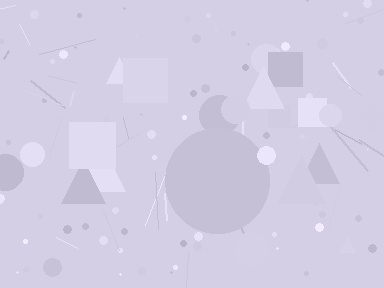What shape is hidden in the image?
A circle is hidden in the image.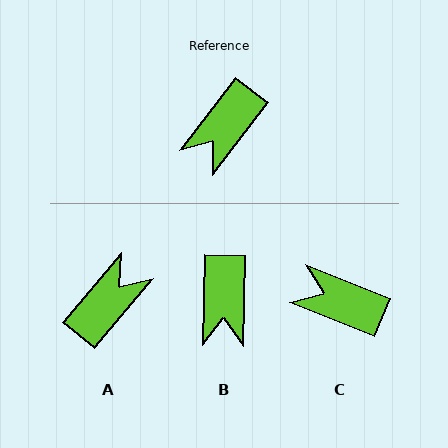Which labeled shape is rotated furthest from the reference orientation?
A, about 178 degrees away.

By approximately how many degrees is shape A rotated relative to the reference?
Approximately 178 degrees counter-clockwise.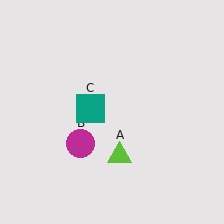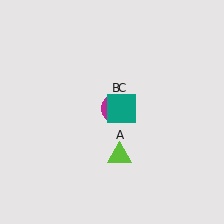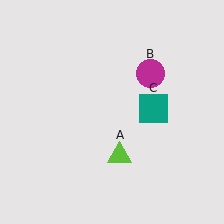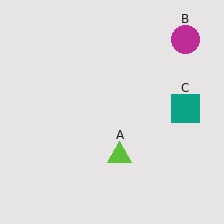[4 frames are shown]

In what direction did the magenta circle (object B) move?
The magenta circle (object B) moved up and to the right.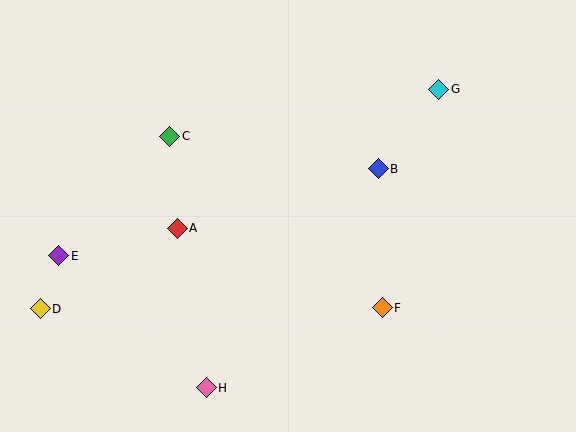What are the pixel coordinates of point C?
Point C is at (170, 136).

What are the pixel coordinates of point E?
Point E is at (59, 256).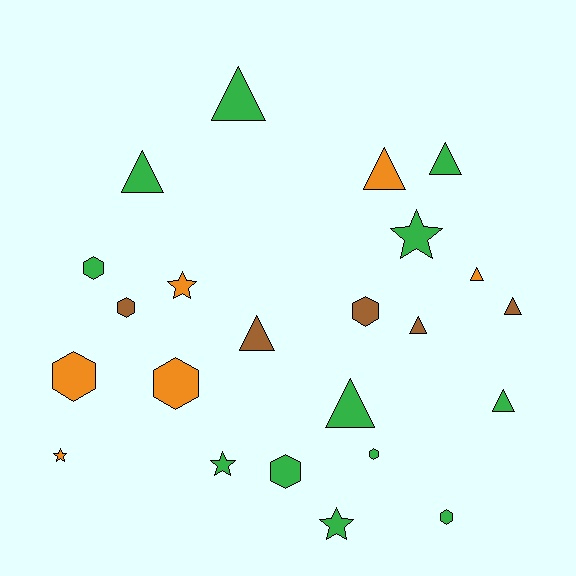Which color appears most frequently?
Green, with 12 objects.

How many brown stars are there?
There are no brown stars.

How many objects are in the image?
There are 23 objects.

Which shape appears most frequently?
Triangle, with 10 objects.